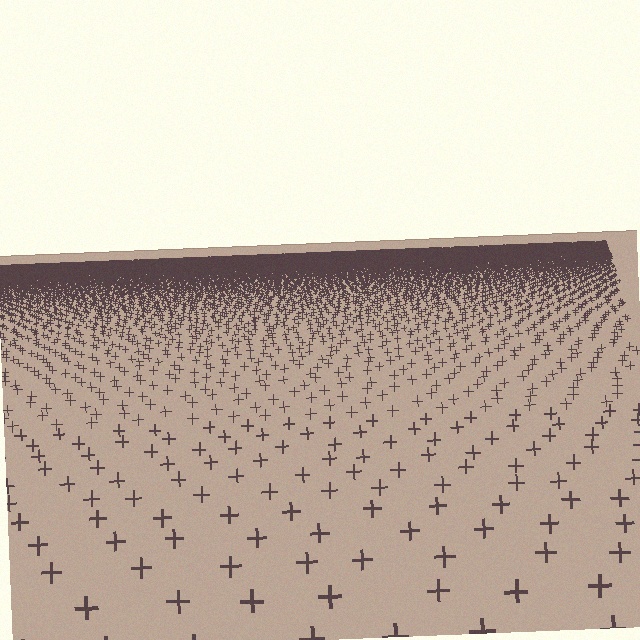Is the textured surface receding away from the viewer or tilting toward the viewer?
The surface is receding away from the viewer. Texture elements get smaller and denser toward the top.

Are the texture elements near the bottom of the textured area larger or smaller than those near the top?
Larger. Near the bottom, elements are closer to the viewer and appear at a bigger on-screen size.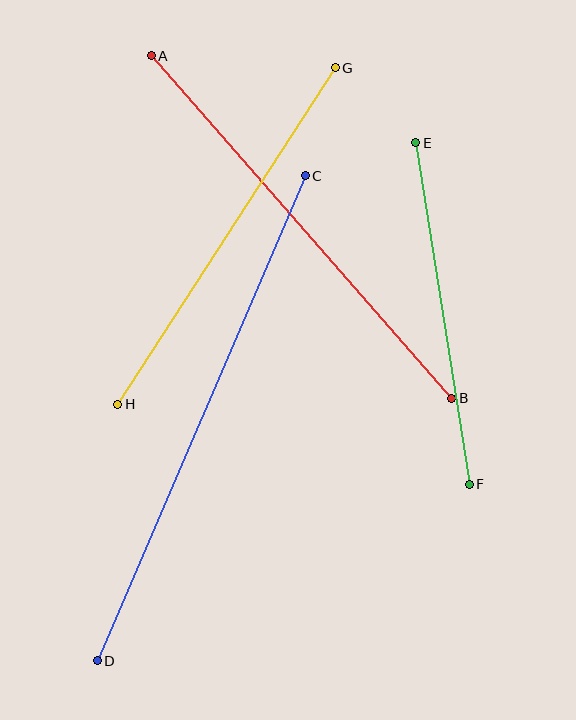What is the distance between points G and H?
The distance is approximately 401 pixels.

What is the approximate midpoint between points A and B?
The midpoint is at approximately (301, 227) pixels.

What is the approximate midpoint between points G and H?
The midpoint is at approximately (227, 236) pixels.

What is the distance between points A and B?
The distance is approximately 456 pixels.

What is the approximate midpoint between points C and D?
The midpoint is at approximately (201, 418) pixels.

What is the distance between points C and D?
The distance is approximately 528 pixels.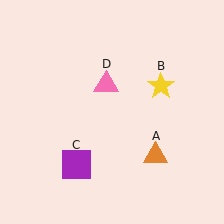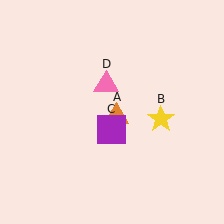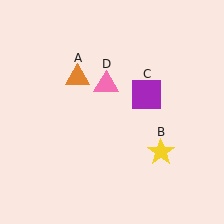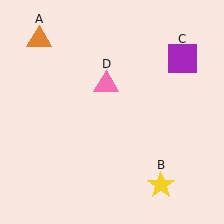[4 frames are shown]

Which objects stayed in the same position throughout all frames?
Pink triangle (object D) remained stationary.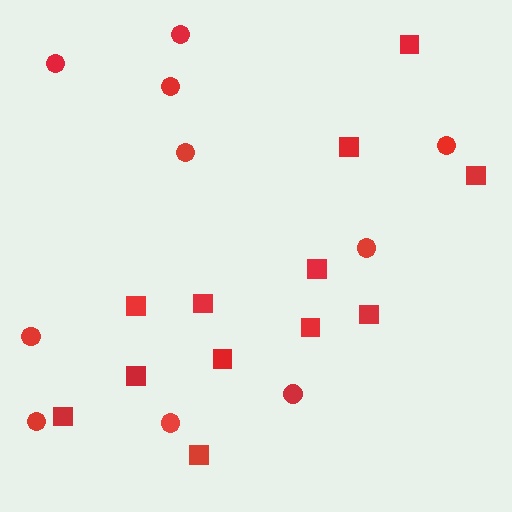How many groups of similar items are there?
There are 2 groups: one group of circles (10) and one group of squares (12).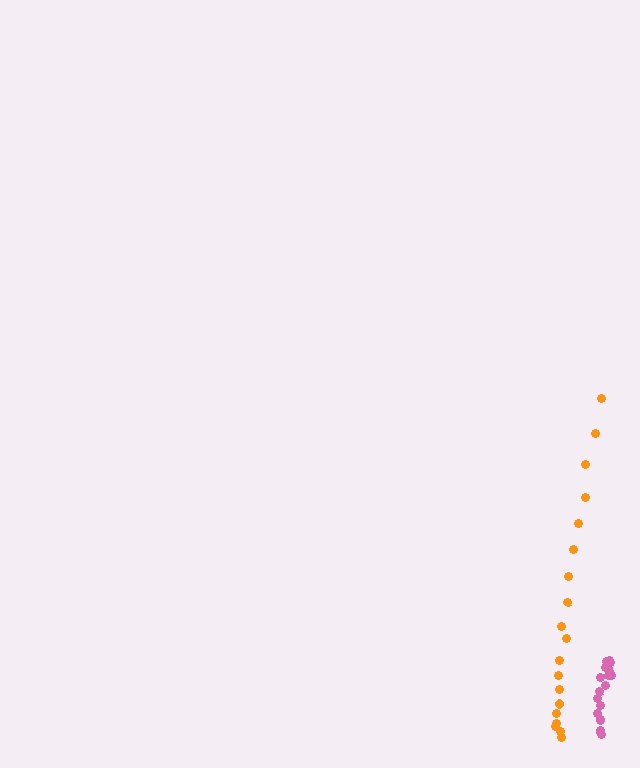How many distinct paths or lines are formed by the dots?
There are 2 distinct paths.